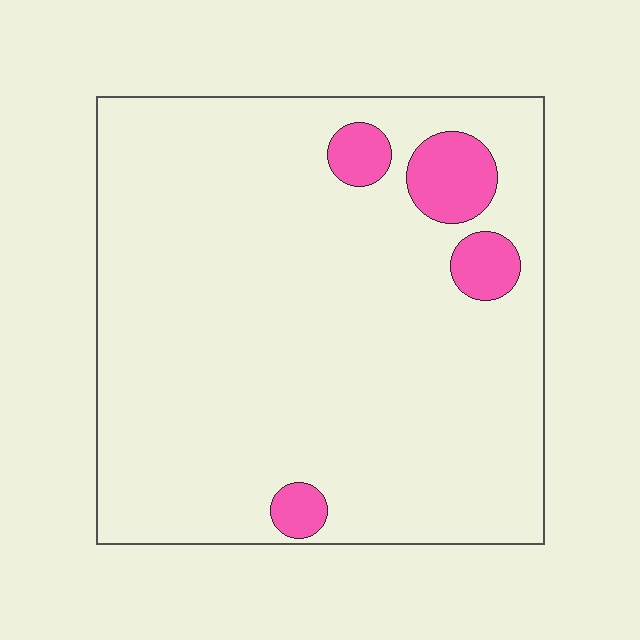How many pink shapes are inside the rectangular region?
4.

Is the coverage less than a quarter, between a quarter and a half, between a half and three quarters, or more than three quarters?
Less than a quarter.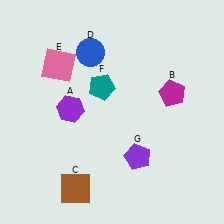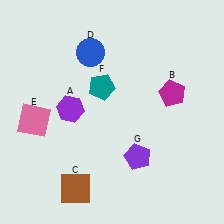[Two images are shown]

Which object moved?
The pink square (E) moved down.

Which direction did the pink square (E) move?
The pink square (E) moved down.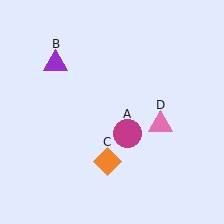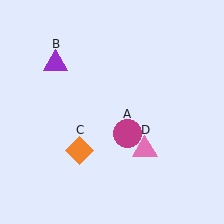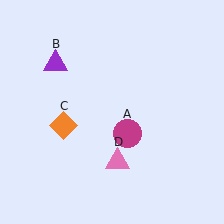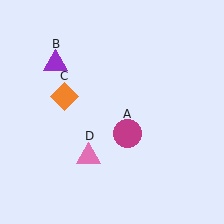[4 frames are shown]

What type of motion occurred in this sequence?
The orange diamond (object C), pink triangle (object D) rotated clockwise around the center of the scene.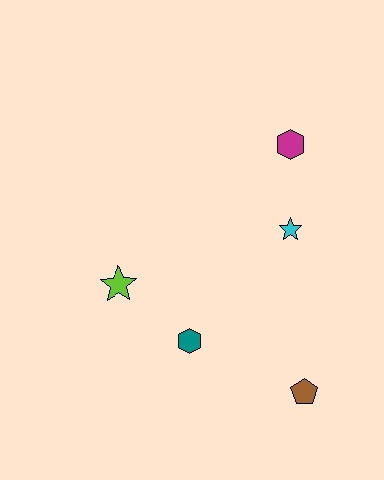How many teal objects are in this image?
There is 1 teal object.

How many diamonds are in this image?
There are no diamonds.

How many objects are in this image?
There are 5 objects.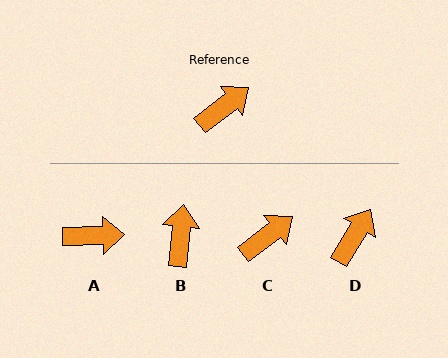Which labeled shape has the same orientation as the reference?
C.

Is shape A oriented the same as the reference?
No, it is off by about 36 degrees.